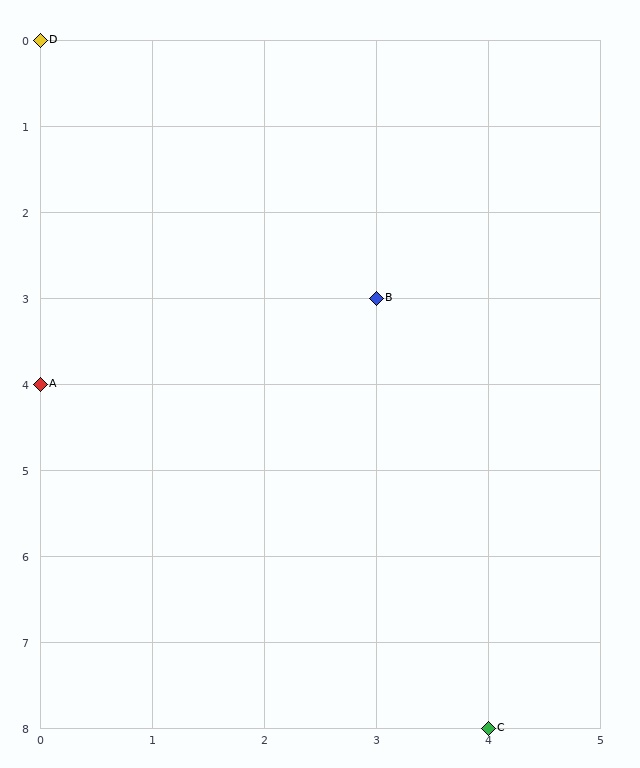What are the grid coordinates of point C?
Point C is at grid coordinates (4, 8).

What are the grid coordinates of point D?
Point D is at grid coordinates (0, 0).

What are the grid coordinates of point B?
Point B is at grid coordinates (3, 3).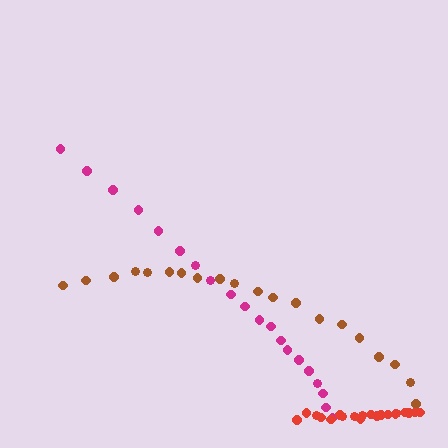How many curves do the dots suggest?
There are 3 distinct paths.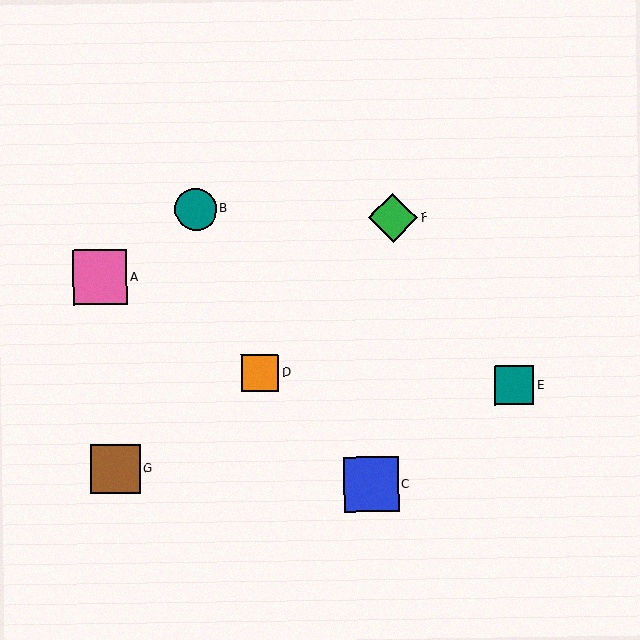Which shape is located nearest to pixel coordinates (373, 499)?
The blue square (labeled C) at (371, 484) is nearest to that location.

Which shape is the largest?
The blue square (labeled C) is the largest.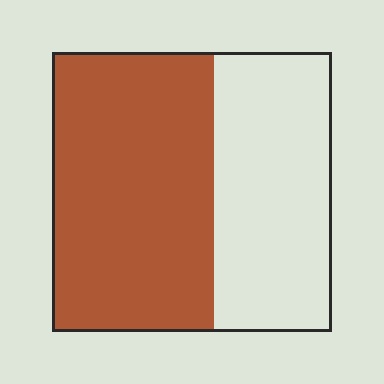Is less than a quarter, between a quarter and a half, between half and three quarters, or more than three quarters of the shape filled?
Between half and three quarters.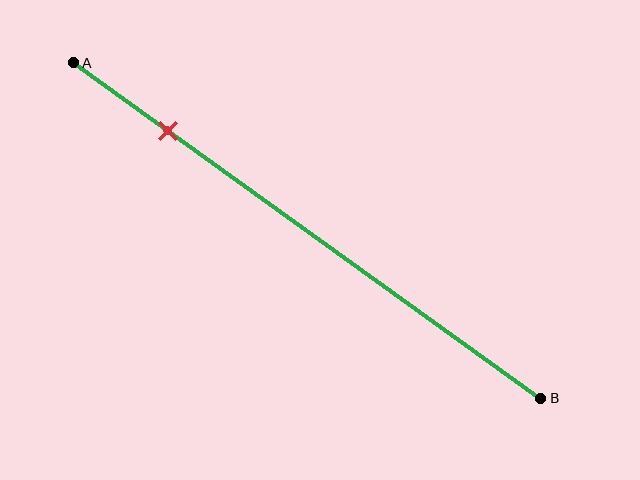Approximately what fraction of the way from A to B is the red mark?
The red mark is approximately 20% of the way from A to B.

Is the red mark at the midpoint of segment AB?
No, the mark is at about 20% from A, not at the 50% midpoint.